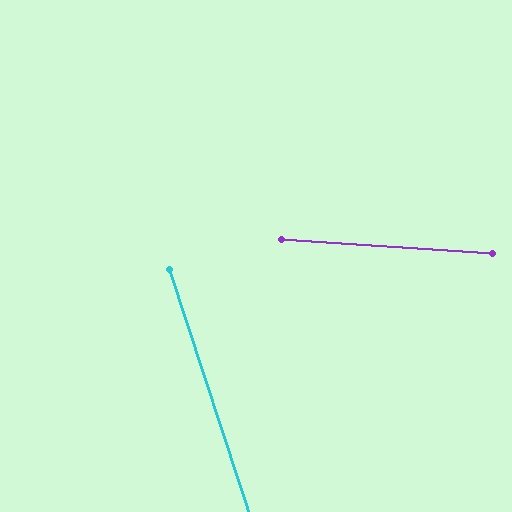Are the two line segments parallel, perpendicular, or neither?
Neither parallel nor perpendicular — they differ by about 68°.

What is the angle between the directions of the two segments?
Approximately 68 degrees.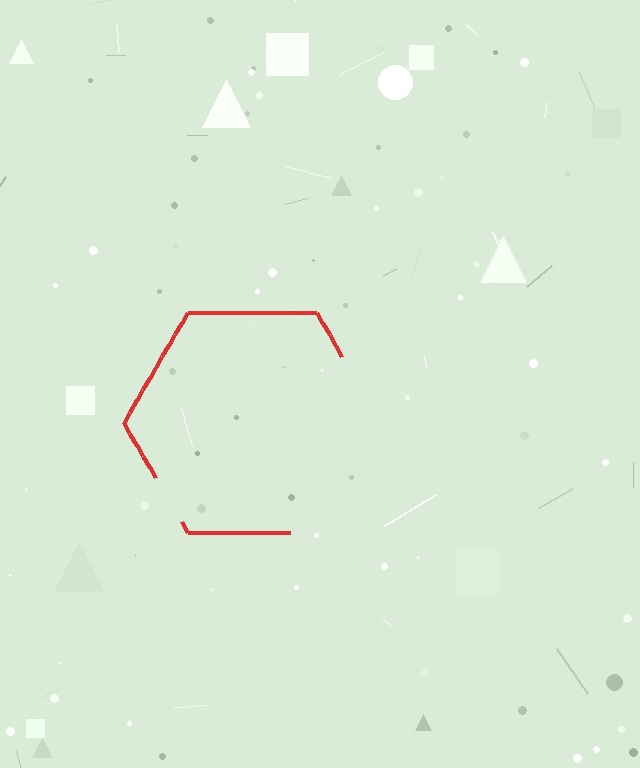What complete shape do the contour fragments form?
The contour fragments form a hexagon.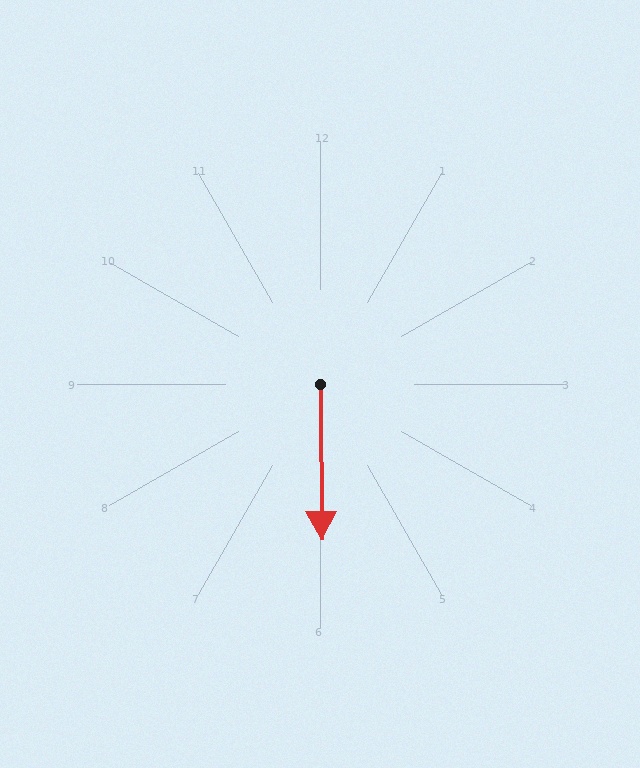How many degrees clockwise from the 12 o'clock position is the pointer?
Approximately 180 degrees.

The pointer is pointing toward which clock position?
Roughly 6 o'clock.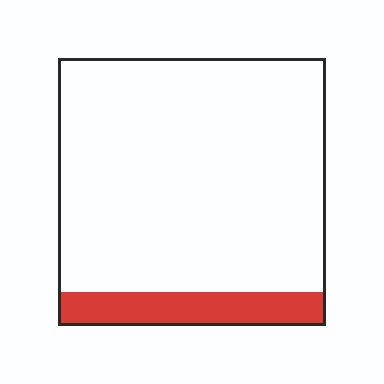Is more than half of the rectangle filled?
No.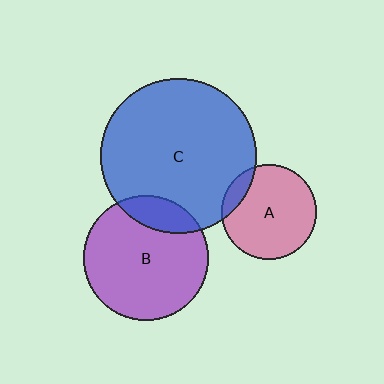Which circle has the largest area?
Circle C (blue).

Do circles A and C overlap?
Yes.